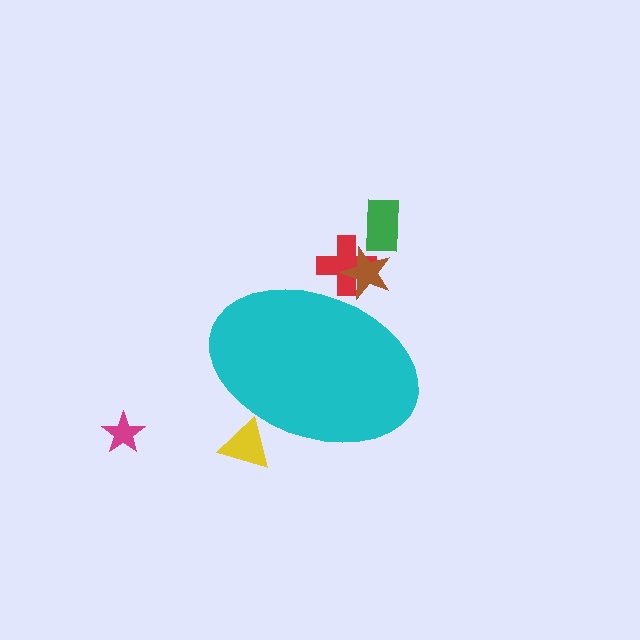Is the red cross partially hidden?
Yes, the red cross is partially hidden behind the cyan ellipse.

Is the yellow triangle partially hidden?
Yes, the yellow triangle is partially hidden behind the cyan ellipse.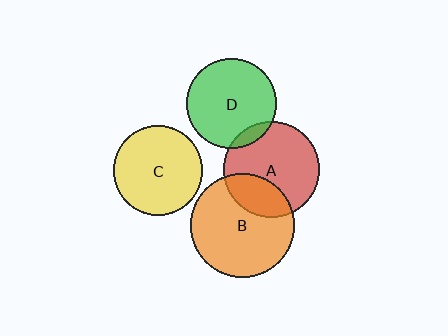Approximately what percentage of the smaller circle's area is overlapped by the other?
Approximately 10%.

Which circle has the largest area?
Circle B (orange).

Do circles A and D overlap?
Yes.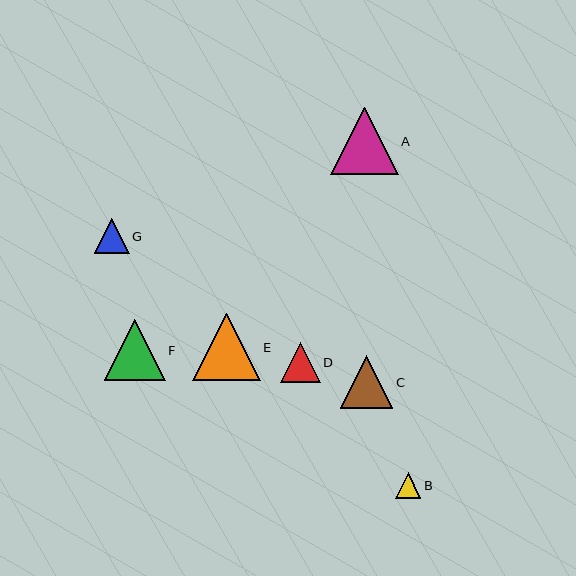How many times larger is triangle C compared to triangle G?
Triangle C is approximately 1.5 times the size of triangle G.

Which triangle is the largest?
Triangle A is the largest with a size of approximately 68 pixels.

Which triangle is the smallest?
Triangle B is the smallest with a size of approximately 25 pixels.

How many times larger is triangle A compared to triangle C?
Triangle A is approximately 1.3 times the size of triangle C.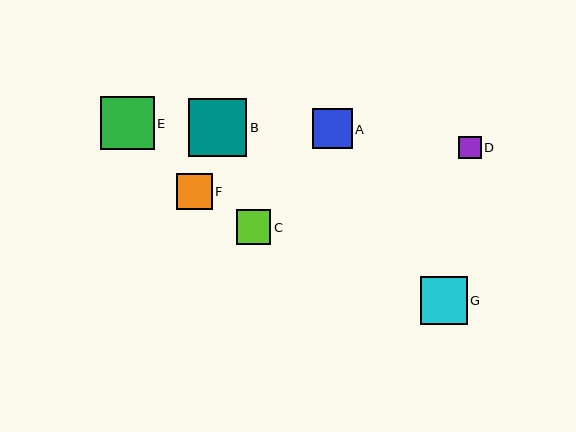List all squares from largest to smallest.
From largest to smallest: B, E, G, A, F, C, D.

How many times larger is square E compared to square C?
Square E is approximately 1.6 times the size of square C.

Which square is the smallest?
Square D is the smallest with a size of approximately 22 pixels.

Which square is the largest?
Square B is the largest with a size of approximately 58 pixels.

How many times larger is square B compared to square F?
Square B is approximately 1.6 times the size of square F.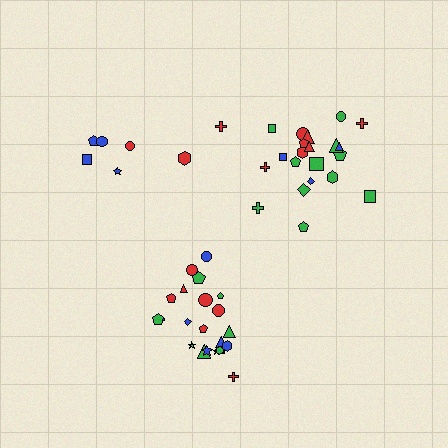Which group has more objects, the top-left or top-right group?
The top-right group.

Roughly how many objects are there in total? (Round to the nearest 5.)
Roughly 50 objects in total.